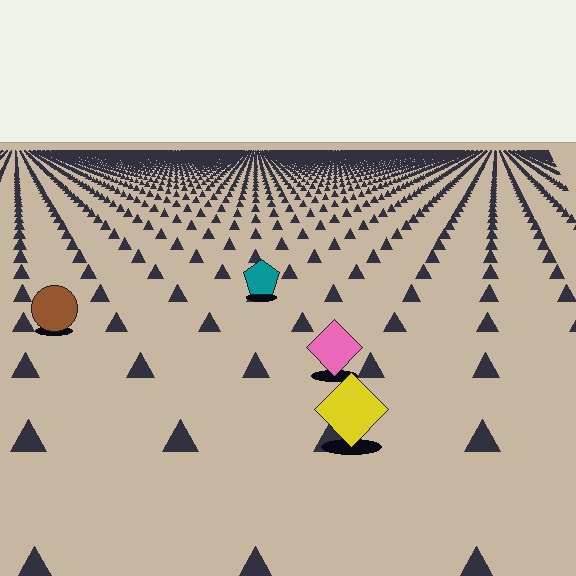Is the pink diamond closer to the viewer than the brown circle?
Yes. The pink diamond is closer — you can tell from the texture gradient: the ground texture is coarser near it.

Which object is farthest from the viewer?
The teal pentagon is farthest from the viewer. It appears smaller and the ground texture around it is denser.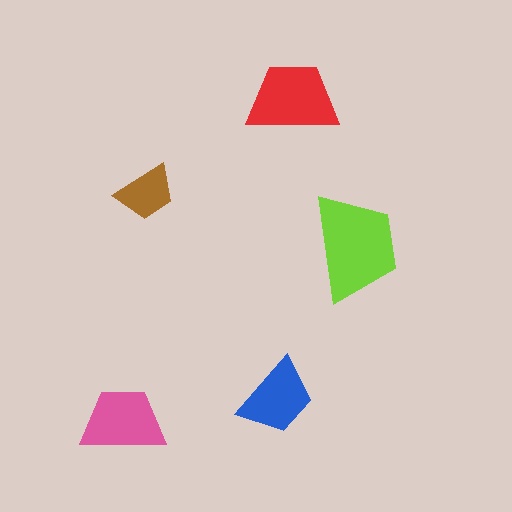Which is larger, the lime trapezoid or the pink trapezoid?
The lime one.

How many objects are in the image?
There are 5 objects in the image.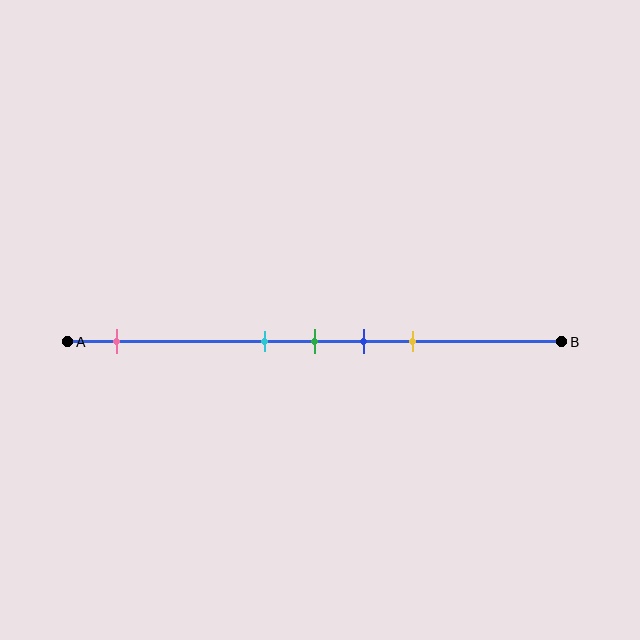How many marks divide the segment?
There are 5 marks dividing the segment.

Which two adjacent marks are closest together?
The cyan and green marks are the closest adjacent pair.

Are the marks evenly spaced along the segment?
No, the marks are not evenly spaced.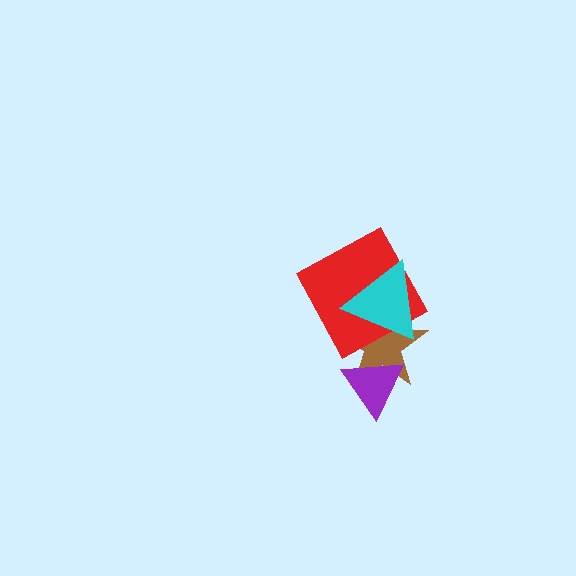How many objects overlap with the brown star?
3 objects overlap with the brown star.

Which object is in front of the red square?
The cyan triangle is in front of the red square.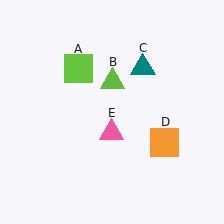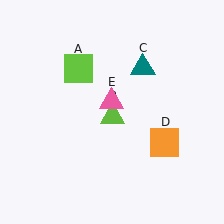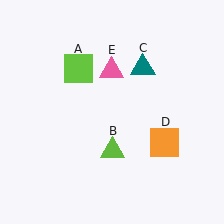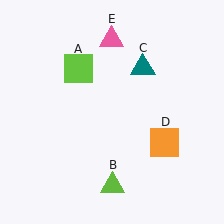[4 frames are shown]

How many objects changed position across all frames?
2 objects changed position: lime triangle (object B), pink triangle (object E).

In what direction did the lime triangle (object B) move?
The lime triangle (object B) moved down.